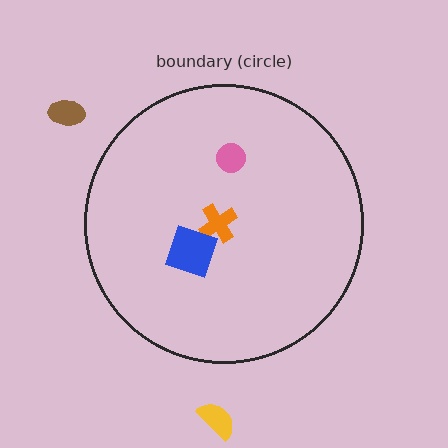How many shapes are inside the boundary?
3 inside, 2 outside.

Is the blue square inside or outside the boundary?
Inside.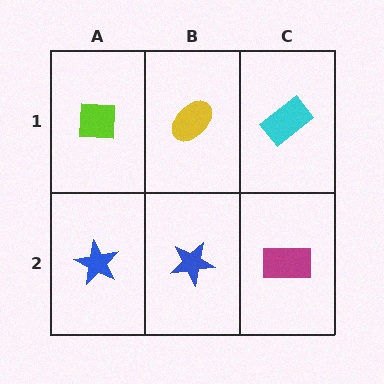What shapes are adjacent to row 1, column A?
A blue star (row 2, column A), a yellow ellipse (row 1, column B).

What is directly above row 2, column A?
A lime square.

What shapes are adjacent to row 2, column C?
A cyan rectangle (row 1, column C), a blue star (row 2, column B).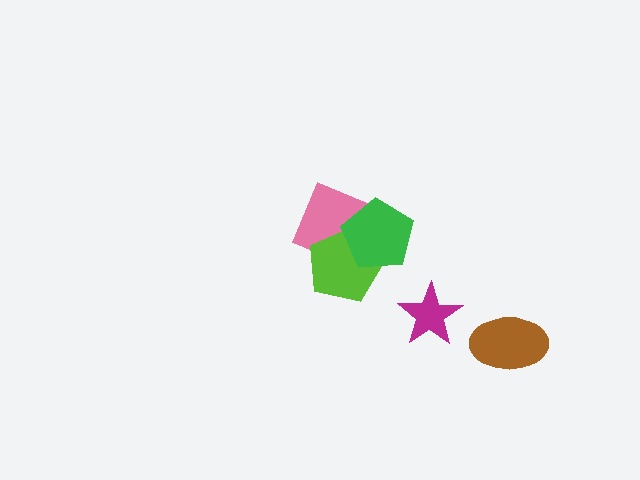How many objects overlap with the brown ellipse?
0 objects overlap with the brown ellipse.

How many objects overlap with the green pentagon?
2 objects overlap with the green pentagon.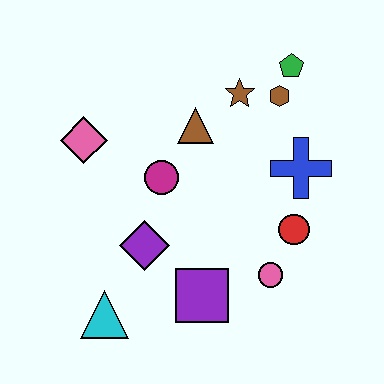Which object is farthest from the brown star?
The cyan triangle is farthest from the brown star.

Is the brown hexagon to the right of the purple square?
Yes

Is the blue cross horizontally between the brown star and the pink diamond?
No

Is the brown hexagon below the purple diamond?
No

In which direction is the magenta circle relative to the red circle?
The magenta circle is to the left of the red circle.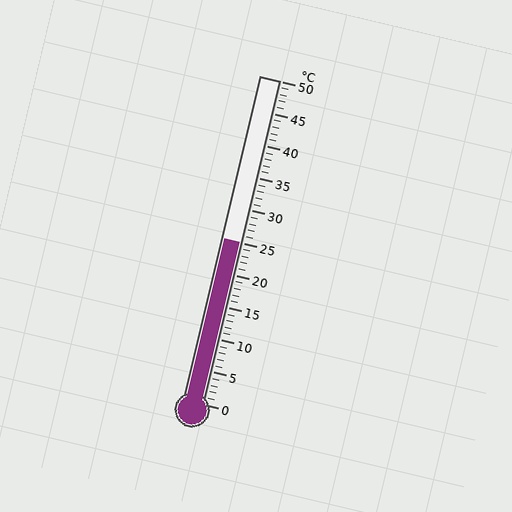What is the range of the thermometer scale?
The thermometer scale ranges from 0°C to 50°C.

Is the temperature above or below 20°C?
The temperature is above 20°C.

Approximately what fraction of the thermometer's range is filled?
The thermometer is filled to approximately 50% of its range.